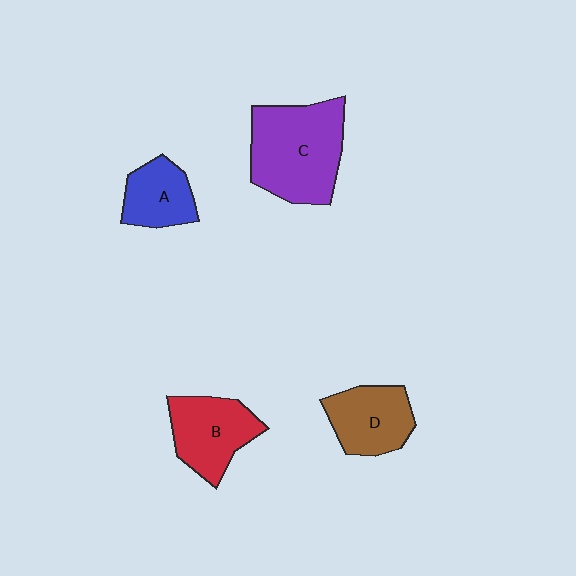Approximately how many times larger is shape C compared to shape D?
Approximately 1.7 times.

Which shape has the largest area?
Shape C (purple).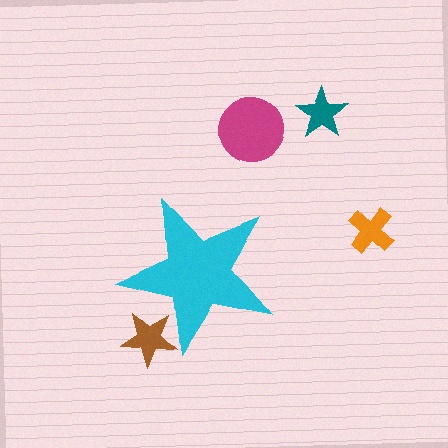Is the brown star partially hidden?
Yes, the brown star is partially hidden behind the cyan star.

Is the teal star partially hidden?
No, the teal star is fully visible.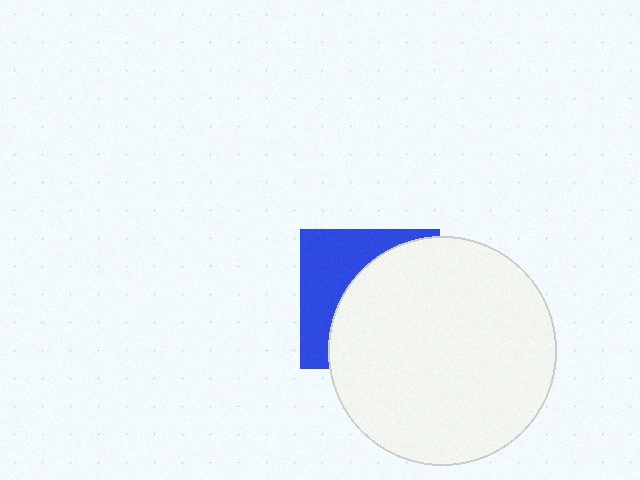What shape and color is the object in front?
The object in front is a white circle.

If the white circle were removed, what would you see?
You would see the complete blue square.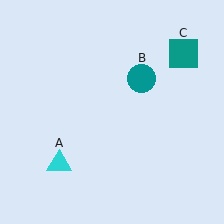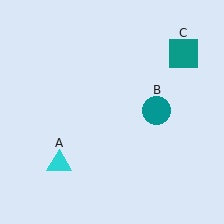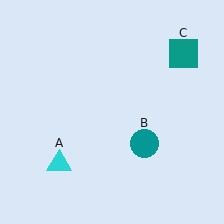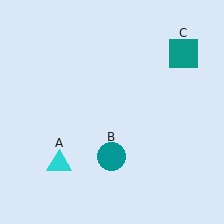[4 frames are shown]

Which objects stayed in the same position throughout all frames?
Cyan triangle (object A) and teal square (object C) remained stationary.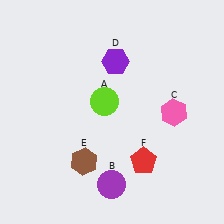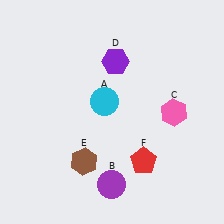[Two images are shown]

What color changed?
The circle (A) changed from lime in Image 1 to cyan in Image 2.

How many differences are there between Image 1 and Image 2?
There is 1 difference between the two images.